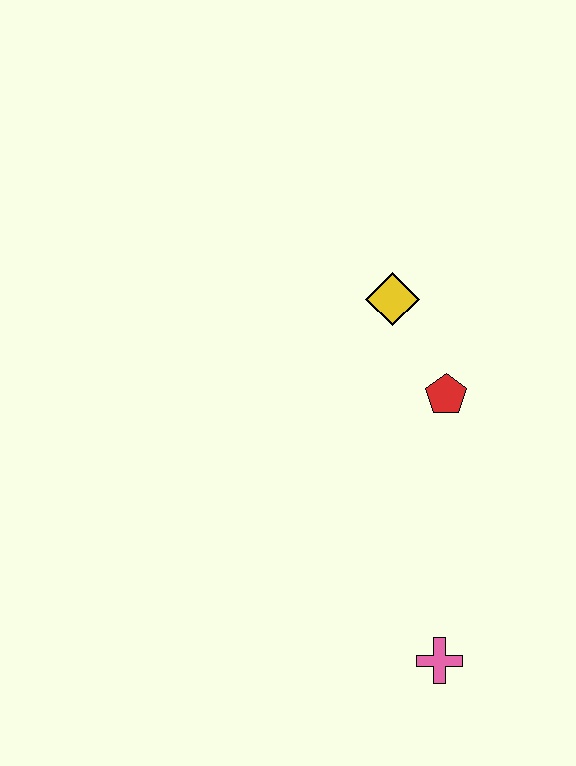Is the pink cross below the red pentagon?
Yes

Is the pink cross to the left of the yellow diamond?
No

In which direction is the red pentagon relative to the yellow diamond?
The red pentagon is below the yellow diamond.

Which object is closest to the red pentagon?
The yellow diamond is closest to the red pentagon.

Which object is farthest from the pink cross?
The yellow diamond is farthest from the pink cross.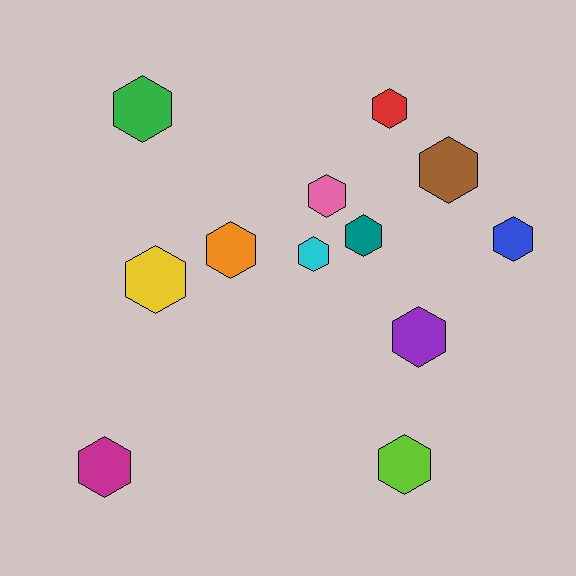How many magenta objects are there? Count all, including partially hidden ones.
There is 1 magenta object.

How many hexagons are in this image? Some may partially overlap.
There are 12 hexagons.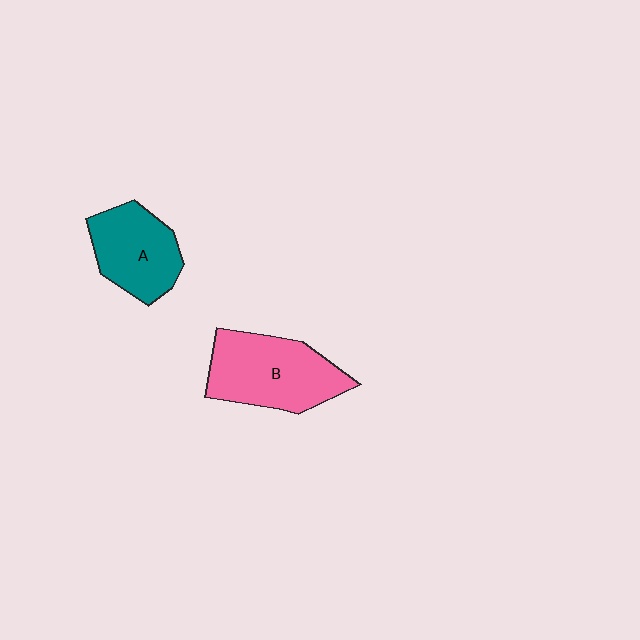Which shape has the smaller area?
Shape A (teal).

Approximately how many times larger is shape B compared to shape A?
Approximately 1.3 times.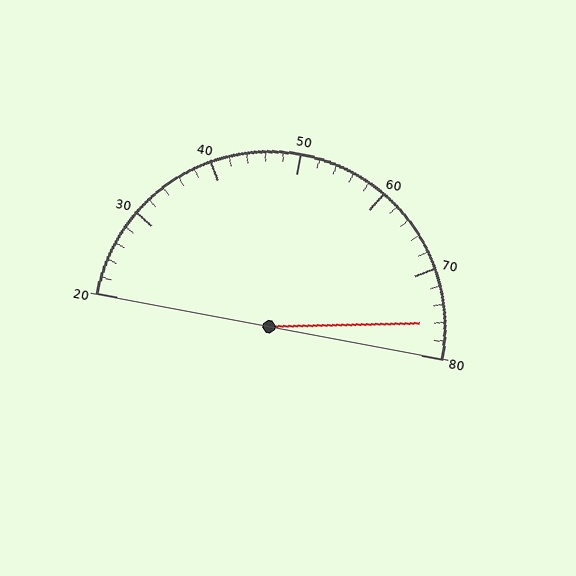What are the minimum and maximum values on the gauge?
The gauge ranges from 20 to 80.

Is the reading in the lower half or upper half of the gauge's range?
The reading is in the upper half of the range (20 to 80).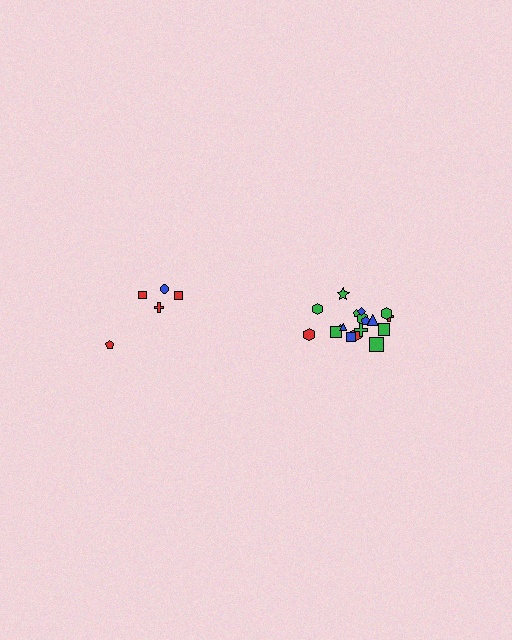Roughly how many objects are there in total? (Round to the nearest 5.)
Roughly 25 objects in total.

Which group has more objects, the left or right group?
The right group.